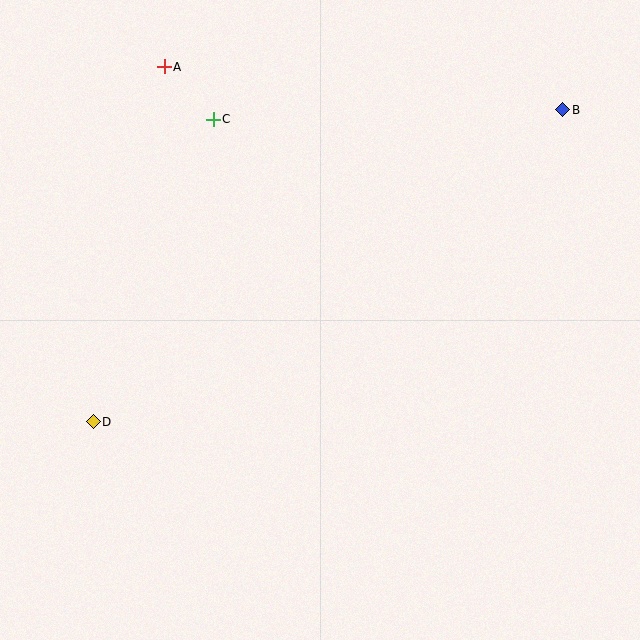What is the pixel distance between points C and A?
The distance between C and A is 72 pixels.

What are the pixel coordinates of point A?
Point A is at (164, 67).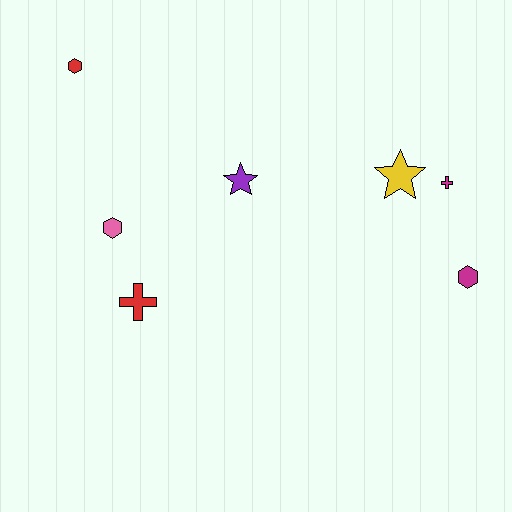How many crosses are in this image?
There are 2 crosses.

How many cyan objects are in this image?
There are no cyan objects.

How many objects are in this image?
There are 7 objects.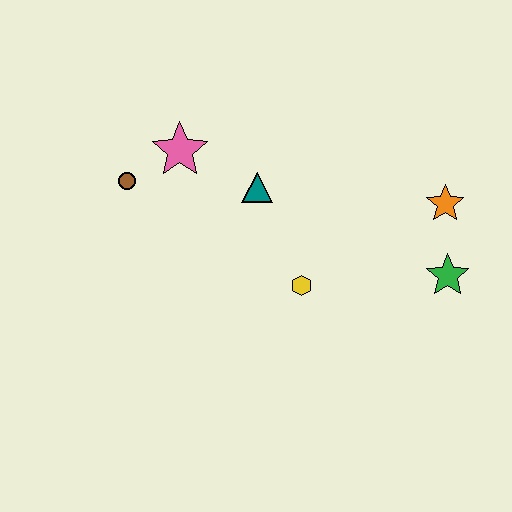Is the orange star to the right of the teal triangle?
Yes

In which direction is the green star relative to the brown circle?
The green star is to the right of the brown circle.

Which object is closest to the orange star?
The green star is closest to the orange star.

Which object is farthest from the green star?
The brown circle is farthest from the green star.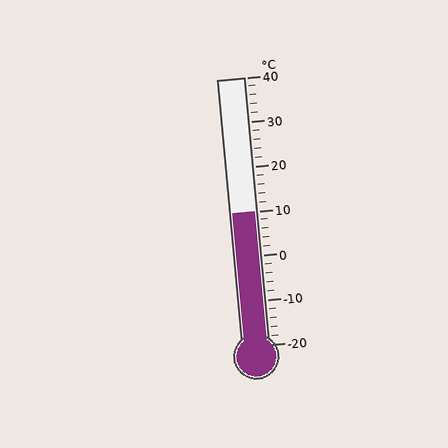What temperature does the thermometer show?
The thermometer shows approximately 10°C.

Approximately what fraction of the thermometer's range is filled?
The thermometer is filled to approximately 50% of its range.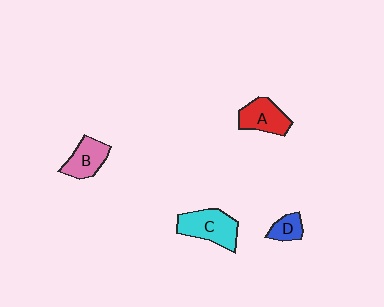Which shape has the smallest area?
Shape D (blue).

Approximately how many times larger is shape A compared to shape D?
Approximately 1.9 times.